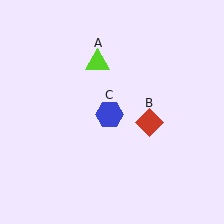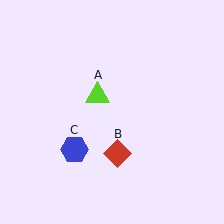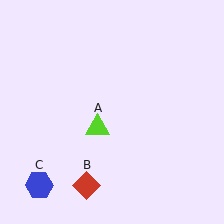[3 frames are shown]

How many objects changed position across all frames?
3 objects changed position: lime triangle (object A), red diamond (object B), blue hexagon (object C).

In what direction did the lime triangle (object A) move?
The lime triangle (object A) moved down.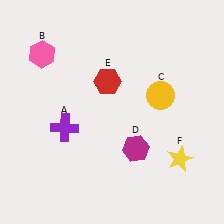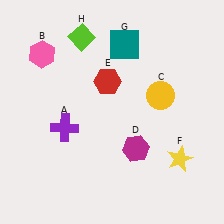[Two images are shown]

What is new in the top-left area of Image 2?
A lime diamond (H) was added in the top-left area of Image 2.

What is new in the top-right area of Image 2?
A teal square (G) was added in the top-right area of Image 2.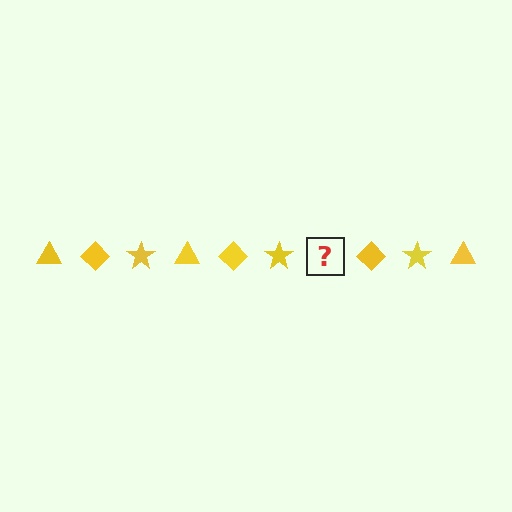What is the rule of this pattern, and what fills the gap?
The rule is that the pattern cycles through triangle, diamond, star shapes in yellow. The gap should be filled with a yellow triangle.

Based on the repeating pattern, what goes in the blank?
The blank should be a yellow triangle.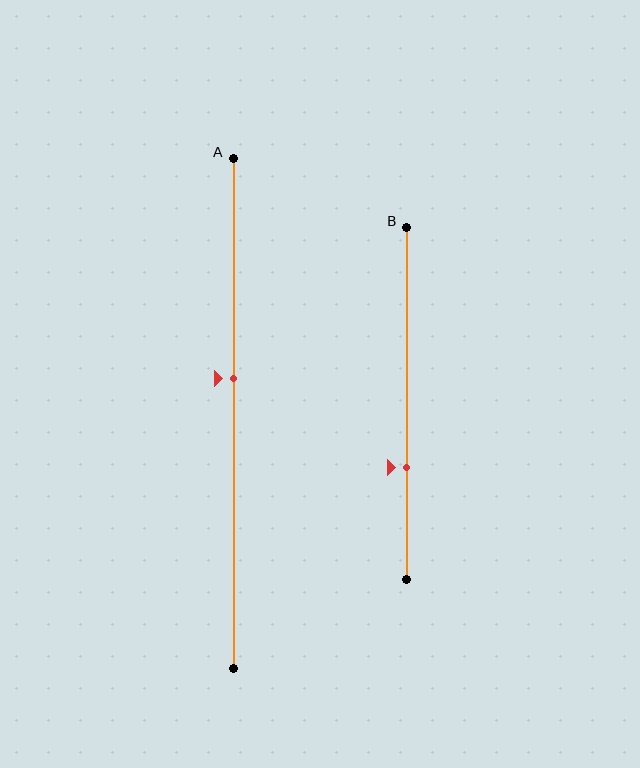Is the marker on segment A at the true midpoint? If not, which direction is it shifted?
No, the marker on segment A is shifted upward by about 7% of the segment length.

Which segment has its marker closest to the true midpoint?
Segment A has its marker closest to the true midpoint.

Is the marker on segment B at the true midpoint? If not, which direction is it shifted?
No, the marker on segment B is shifted downward by about 18% of the segment length.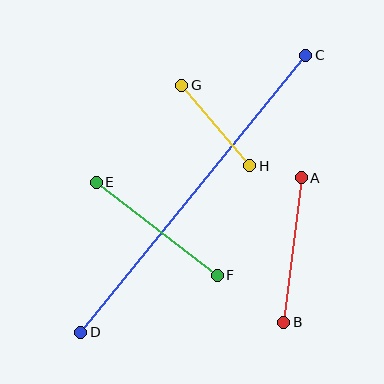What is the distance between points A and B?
The distance is approximately 145 pixels.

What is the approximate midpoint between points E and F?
The midpoint is at approximately (157, 229) pixels.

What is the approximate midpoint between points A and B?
The midpoint is at approximately (292, 250) pixels.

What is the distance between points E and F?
The distance is approximately 152 pixels.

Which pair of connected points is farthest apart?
Points C and D are farthest apart.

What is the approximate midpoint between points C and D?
The midpoint is at approximately (193, 194) pixels.